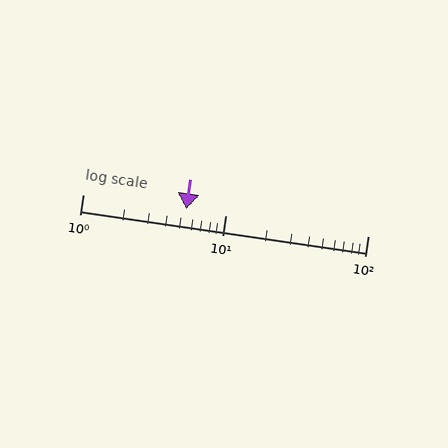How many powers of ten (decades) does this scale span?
The scale spans 2 decades, from 1 to 100.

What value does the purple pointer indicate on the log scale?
The pointer indicates approximately 5.3.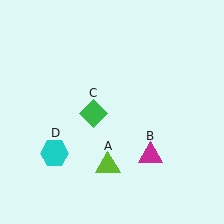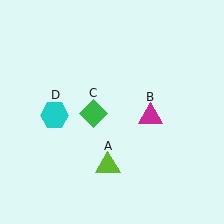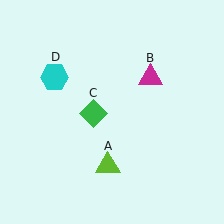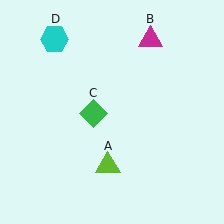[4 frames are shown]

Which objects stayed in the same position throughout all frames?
Lime triangle (object A) and green diamond (object C) remained stationary.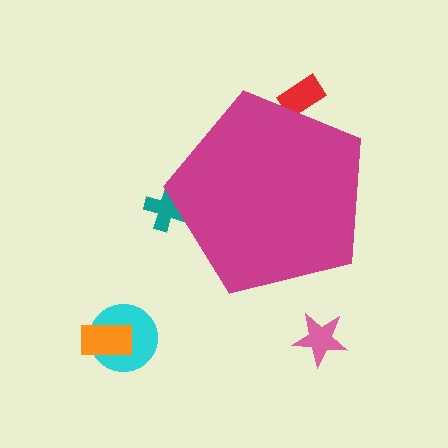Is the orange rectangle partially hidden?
No, the orange rectangle is fully visible.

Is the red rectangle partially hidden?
Yes, the red rectangle is partially hidden behind the magenta pentagon.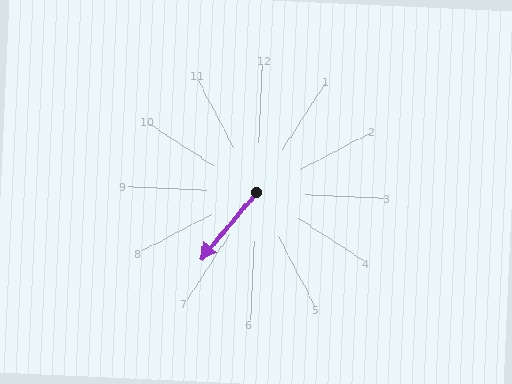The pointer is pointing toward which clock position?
Roughly 7 o'clock.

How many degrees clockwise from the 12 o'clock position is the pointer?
Approximately 217 degrees.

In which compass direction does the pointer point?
Southwest.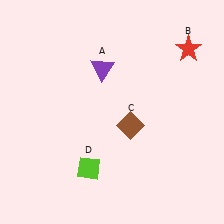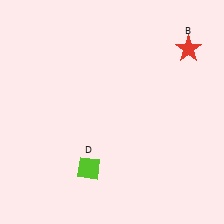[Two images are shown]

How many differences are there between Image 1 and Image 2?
There are 2 differences between the two images.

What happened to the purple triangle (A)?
The purple triangle (A) was removed in Image 2. It was in the top-left area of Image 1.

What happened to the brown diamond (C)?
The brown diamond (C) was removed in Image 2. It was in the bottom-right area of Image 1.